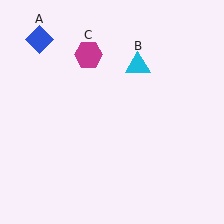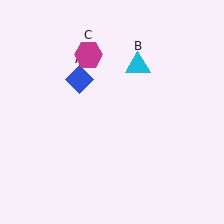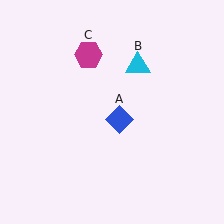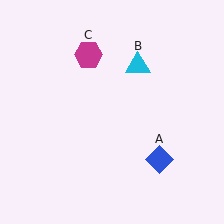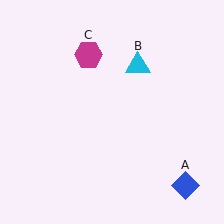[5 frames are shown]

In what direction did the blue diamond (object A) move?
The blue diamond (object A) moved down and to the right.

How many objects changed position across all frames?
1 object changed position: blue diamond (object A).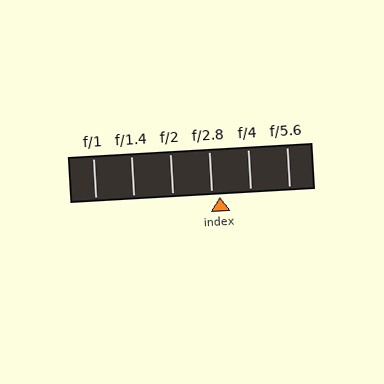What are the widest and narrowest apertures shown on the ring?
The widest aperture shown is f/1 and the narrowest is f/5.6.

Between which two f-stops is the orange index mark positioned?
The index mark is between f/2.8 and f/4.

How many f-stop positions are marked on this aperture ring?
There are 6 f-stop positions marked.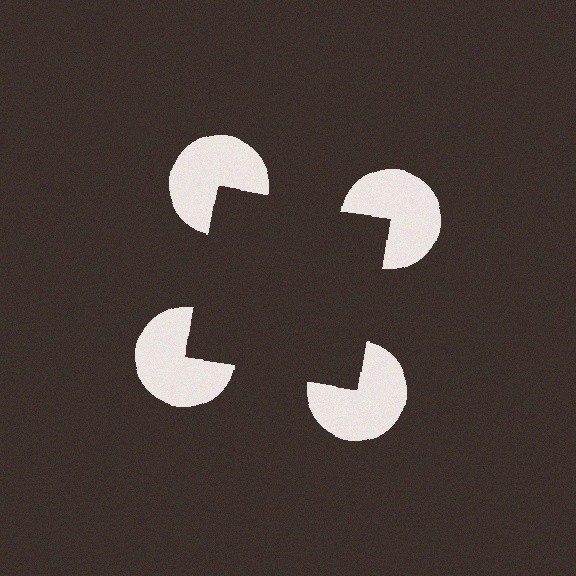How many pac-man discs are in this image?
There are 4 — one at each vertex of the illusory square.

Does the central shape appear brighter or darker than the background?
It typically appears slightly darker than the background, even though no actual brightness change is drawn.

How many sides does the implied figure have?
4 sides.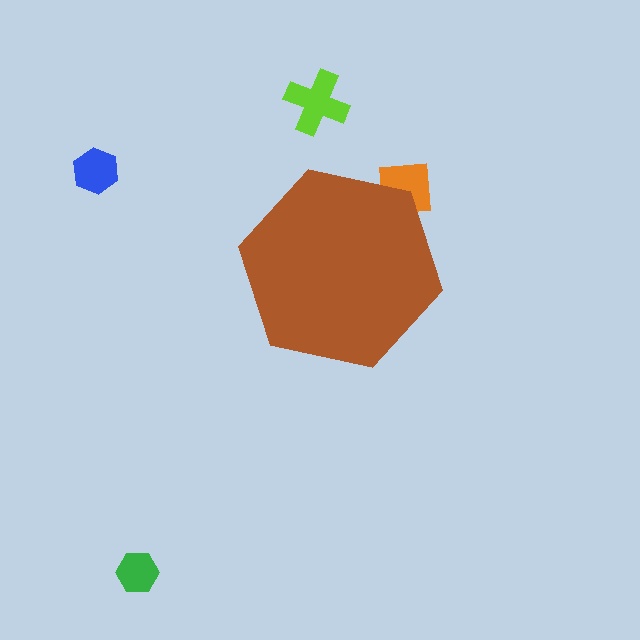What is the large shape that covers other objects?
A brown hexagon.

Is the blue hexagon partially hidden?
No, the blue hexagon is fully visible.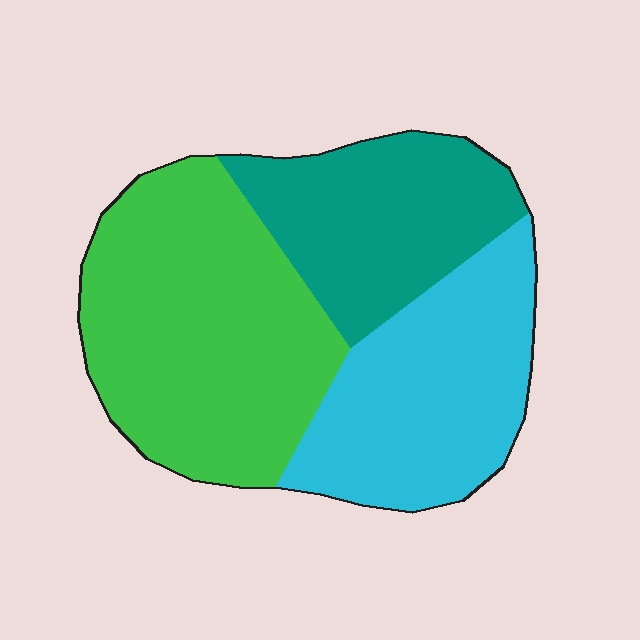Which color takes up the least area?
Teal, at roughly 25%.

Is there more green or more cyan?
Green.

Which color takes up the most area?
Green, at roughly 45%.